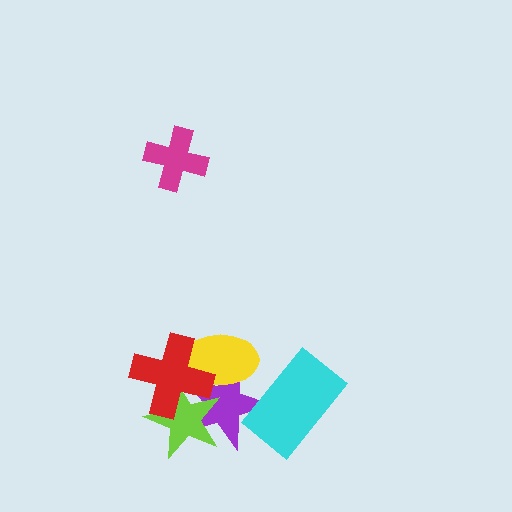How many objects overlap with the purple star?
4 objects overlap with the purple star.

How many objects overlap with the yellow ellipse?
3 objects overlap with the yellow ellipse.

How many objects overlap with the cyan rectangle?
1 object overlaps with the cyan rectangle.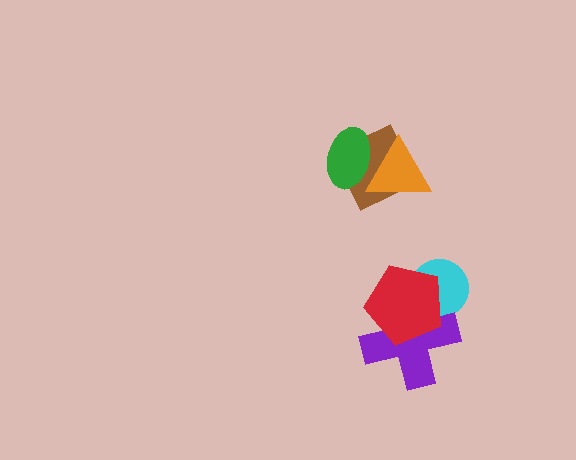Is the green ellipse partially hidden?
Yes, it is partially covered by another shape.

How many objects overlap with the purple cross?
2 objects overlap with the purple cross.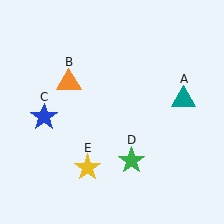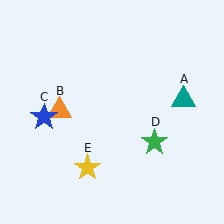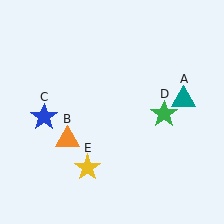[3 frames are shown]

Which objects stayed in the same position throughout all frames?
Teal triangle (object A) and blue star (object C) and yellow star (object E) remained stationary.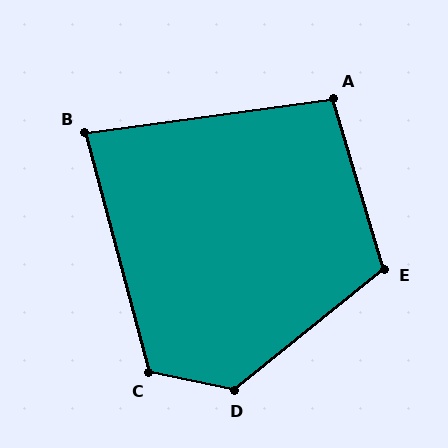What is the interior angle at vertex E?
Approximately 112 degrees (obtuse).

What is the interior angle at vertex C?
Approximately 117 degrees (obtuse).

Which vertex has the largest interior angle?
D, at approximately 129 degrees.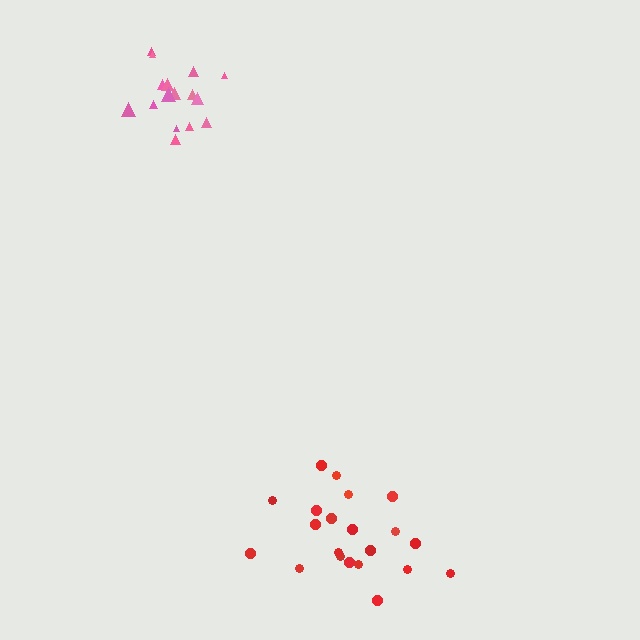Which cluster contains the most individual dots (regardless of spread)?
Red (21).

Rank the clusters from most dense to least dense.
pink, red.